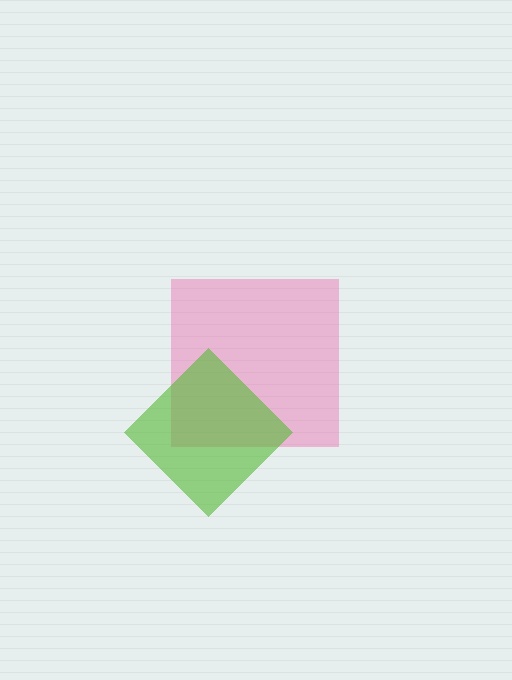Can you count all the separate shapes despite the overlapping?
Yes, there are 2 separate shapes.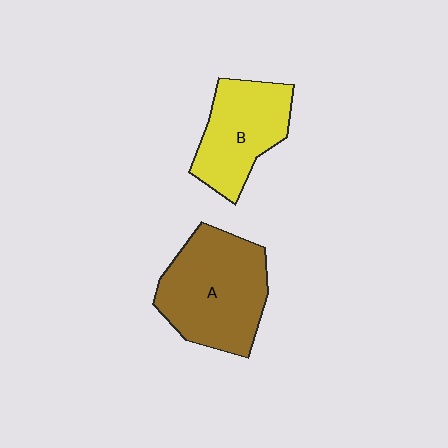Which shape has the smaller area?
Shape B (yellow).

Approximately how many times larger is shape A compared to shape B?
Approximately 1.4 times.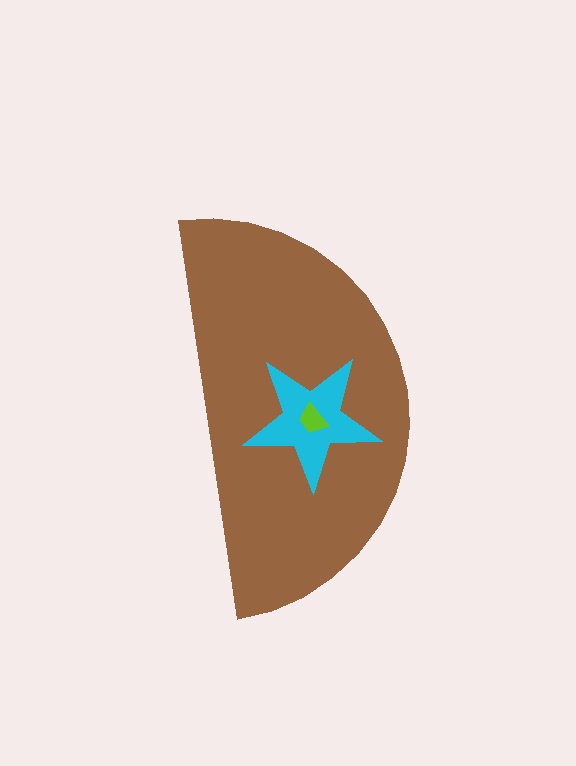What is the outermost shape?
The brown semicircle.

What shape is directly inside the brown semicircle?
The cyan star.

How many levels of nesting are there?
3.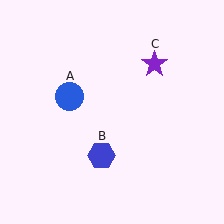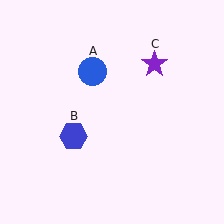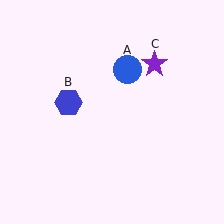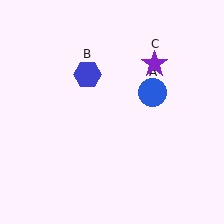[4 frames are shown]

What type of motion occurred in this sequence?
The blue circle (object A), blue hexagon (object B) rotated clockwise around the center of the scene.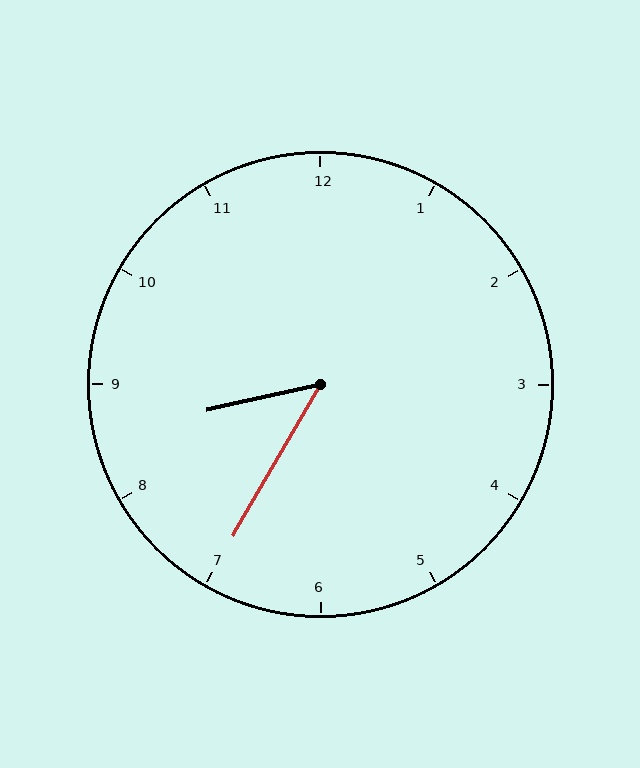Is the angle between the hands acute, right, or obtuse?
It is acute.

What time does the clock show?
8:35.